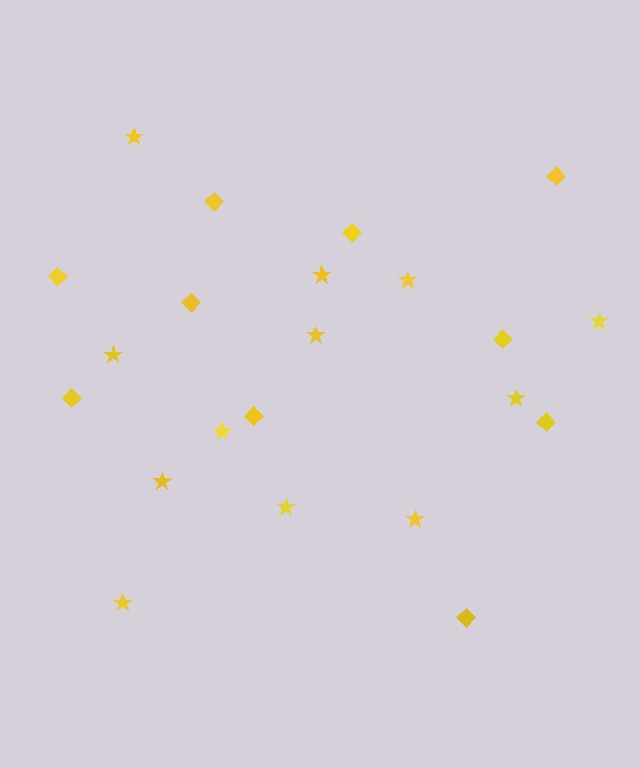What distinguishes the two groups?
There are 2 groups: one group of stars (12) and one group of diamonds (10).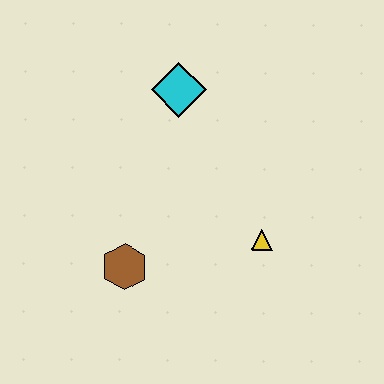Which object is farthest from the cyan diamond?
The brown hexagon is farthest from the cyan diamond.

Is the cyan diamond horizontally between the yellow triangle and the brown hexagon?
Yes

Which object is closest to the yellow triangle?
The brown hexagon is closest to the yellow triangle.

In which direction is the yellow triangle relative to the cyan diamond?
The yellow triangle is below the cyan diamond.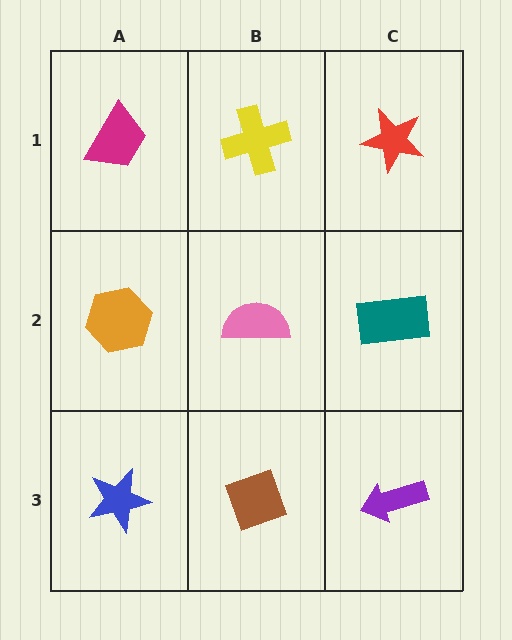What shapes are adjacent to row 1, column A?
An orange hexagon (row 2, column A), a yellow cross (row 1, column B).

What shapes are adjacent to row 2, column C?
A red star (row 1, column C), a purple arrow (row 3, column C), a pink semicircle (row 2, column B).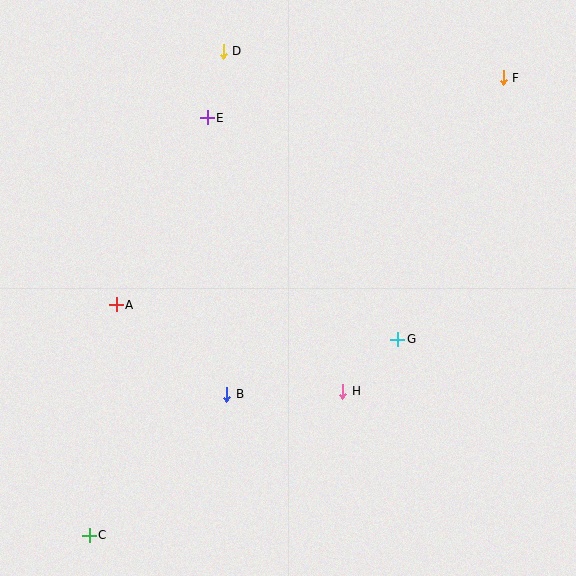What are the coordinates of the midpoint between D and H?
The midpoint between D and H is at (283, 221).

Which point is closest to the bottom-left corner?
Point C is closest to the bottom-left corner.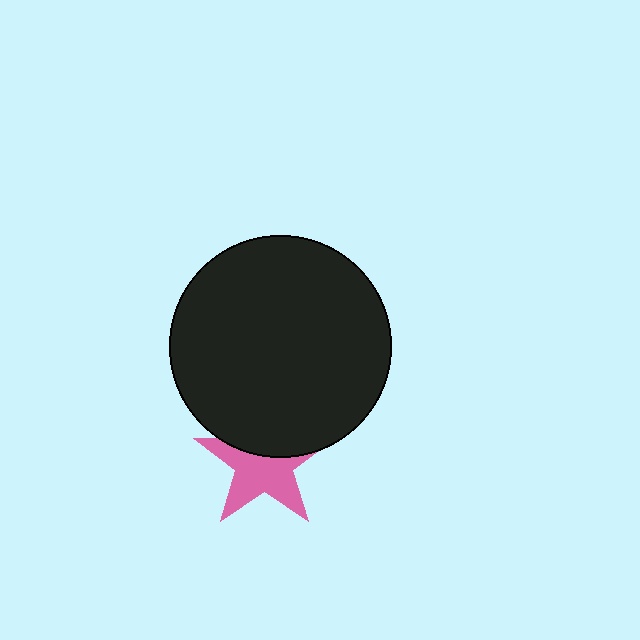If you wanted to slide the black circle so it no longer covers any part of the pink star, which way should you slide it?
Slide it up — that is the most direct way to separate the two shapes.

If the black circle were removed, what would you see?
You would see the complete pink star.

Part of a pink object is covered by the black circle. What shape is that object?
It is a star.